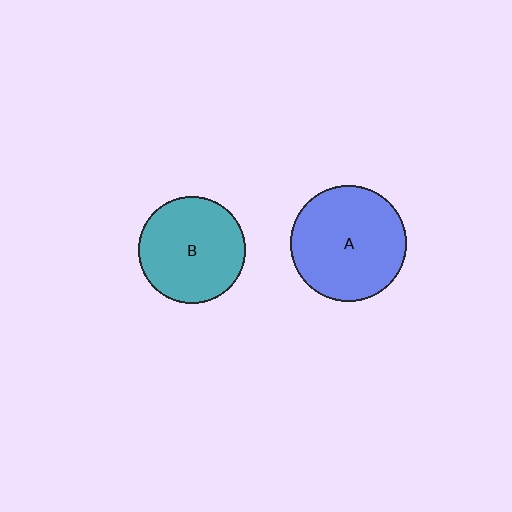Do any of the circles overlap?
No, none of the circles overlap.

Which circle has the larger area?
Circle A (blue).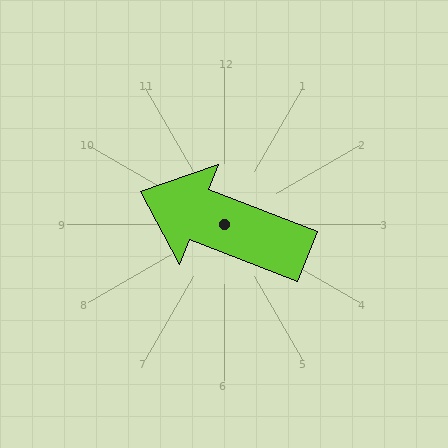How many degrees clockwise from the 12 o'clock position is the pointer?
Approximately 291 degrees.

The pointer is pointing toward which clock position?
Roughly 10 o'clock.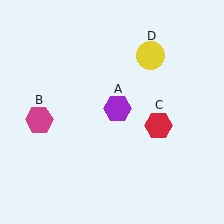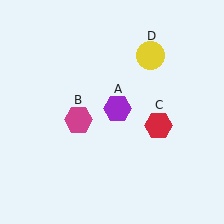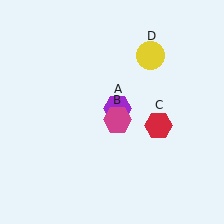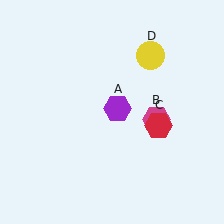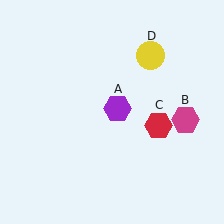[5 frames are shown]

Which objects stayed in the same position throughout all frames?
Purple hexagon (object A) and red hexagon (object C) and yellow circle (object D) remained stationary.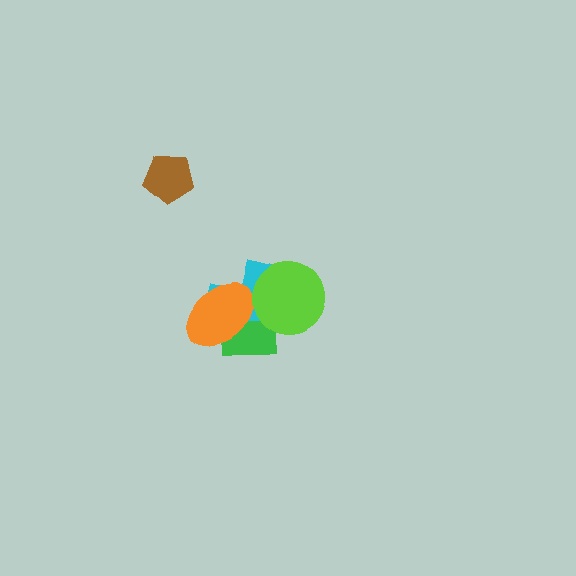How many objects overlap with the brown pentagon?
0 objects overlap with the brown pentagon.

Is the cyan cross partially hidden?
Yes, it is partially covered by another shape.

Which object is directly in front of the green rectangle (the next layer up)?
The orange ellipse is directly in front of the green rectangle.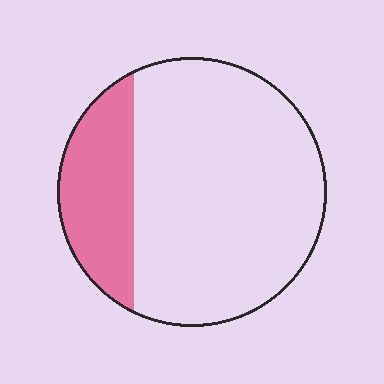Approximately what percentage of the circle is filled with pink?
Approximately 25%.